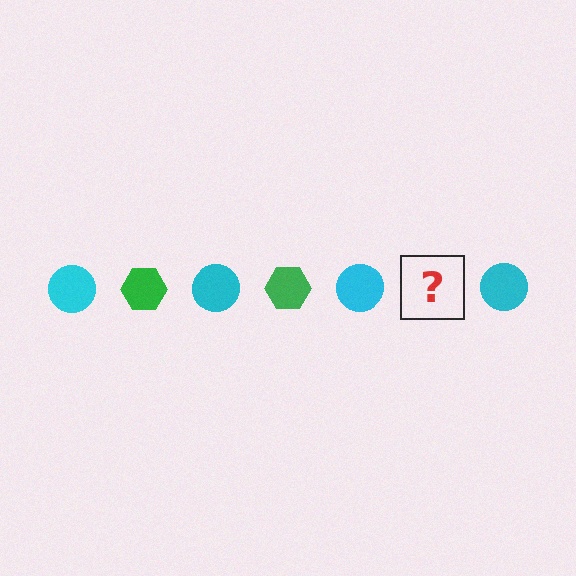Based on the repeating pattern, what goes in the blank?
The blank should be a green hexagon.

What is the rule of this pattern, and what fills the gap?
The rule is that the pattern alternates between cyan circle and green hexagon. The gap should be filled with a green hexagon.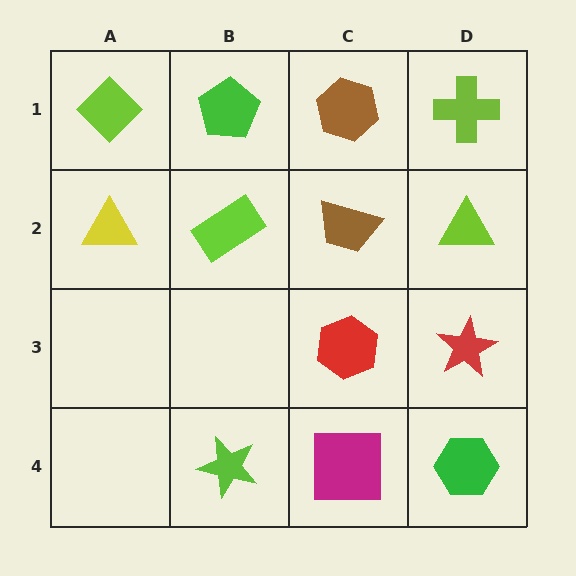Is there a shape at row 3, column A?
No, that cell is empty.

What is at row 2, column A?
A yellow triangle.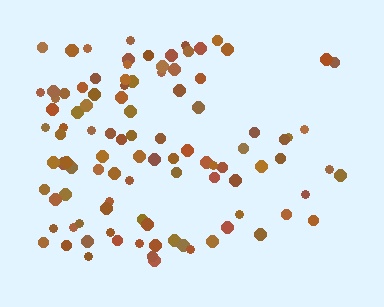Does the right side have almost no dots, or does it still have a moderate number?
Still a moderate number, just noticeably fewer than the left.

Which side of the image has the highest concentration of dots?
The left.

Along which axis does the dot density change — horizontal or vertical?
Horizontal.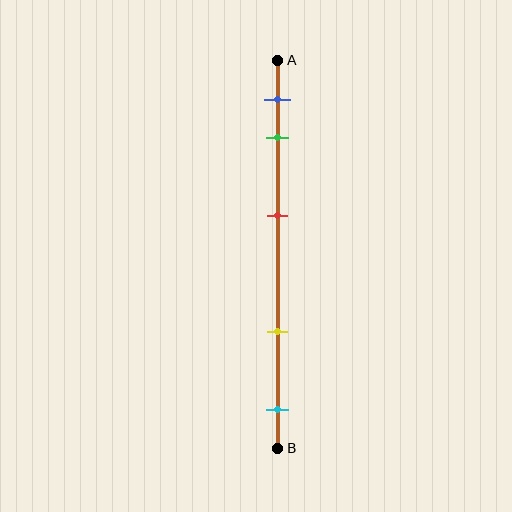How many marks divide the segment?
There are 5 marks dividing the segment.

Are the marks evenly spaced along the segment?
No, the marks are not evenly spaced.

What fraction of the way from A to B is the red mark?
The red mark is approximately 40% (0.4) of the way from A to B.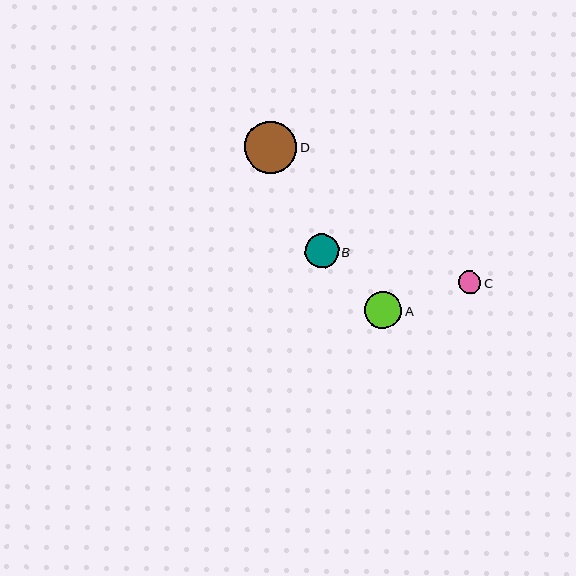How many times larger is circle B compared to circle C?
Circle B is approximately 1.5 times the size of circle C.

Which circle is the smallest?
Circle C is the smallest with a size of approximately 22 pixels.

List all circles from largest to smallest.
From largest to smallest: D, A, B, C.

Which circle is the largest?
Circle D is the largest with a size of approximately 52 pixels.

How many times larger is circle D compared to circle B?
Circle D is approximately 1.6 times the size of circle B.